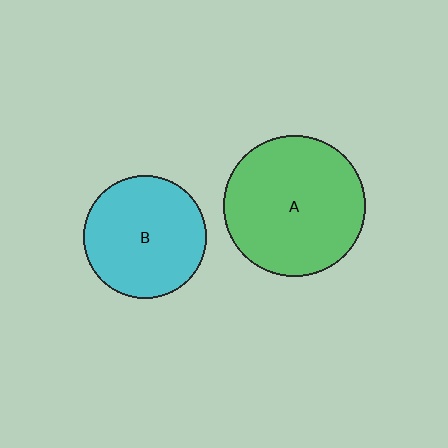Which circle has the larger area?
Circle A (green).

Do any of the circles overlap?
No, none of the circles overlap.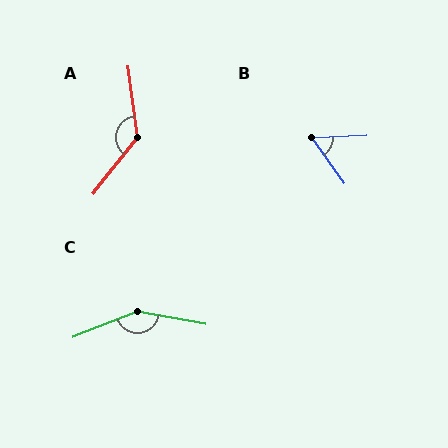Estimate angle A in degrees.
Approximately 135 degrees.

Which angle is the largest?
C, at approximately 148 degrees.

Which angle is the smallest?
B, at approximately 56 degrees.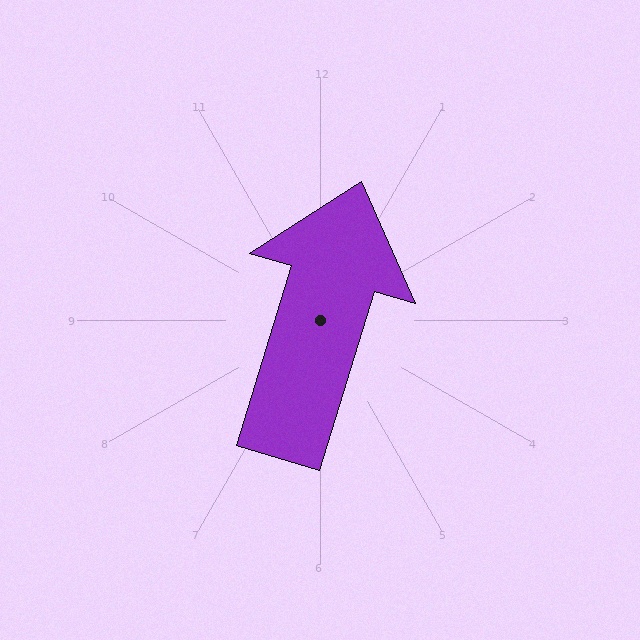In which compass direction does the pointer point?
North.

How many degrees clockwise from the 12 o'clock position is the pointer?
Approximately 17 degrees.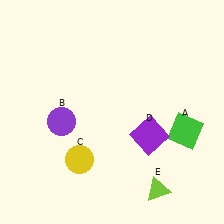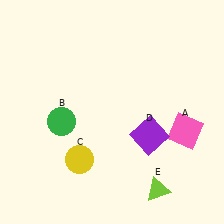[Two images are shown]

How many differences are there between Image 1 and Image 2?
There are 2 differences between the two images.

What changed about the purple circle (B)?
In Image 1, B is purple. In Image 2, it changed to green.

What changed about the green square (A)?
In Image 1, A is green. In Image 2, it changed to pink.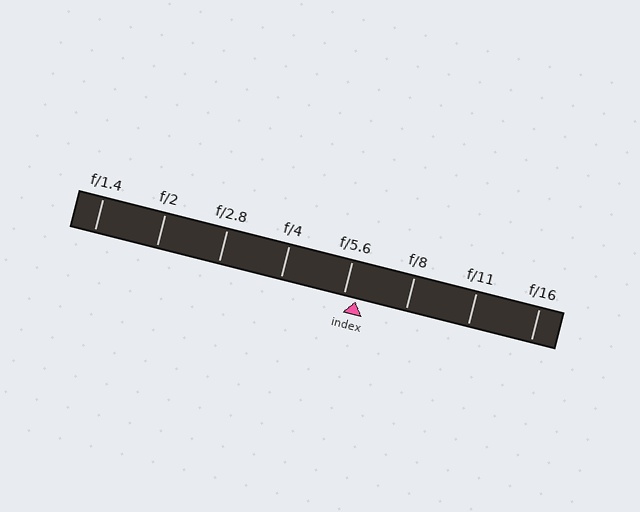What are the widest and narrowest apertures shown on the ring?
The widest aperture shown is f/1.4 and the narrowest is f/16.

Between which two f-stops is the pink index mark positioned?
The index mark is between f/5.6 and f/8.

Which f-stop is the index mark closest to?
The index mark is closest to f/5.6.